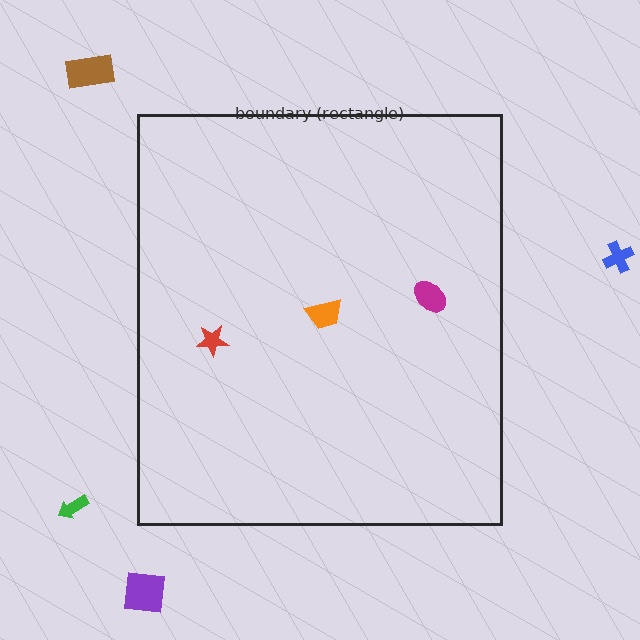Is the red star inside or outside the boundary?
Inside.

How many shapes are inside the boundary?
3 inside, 4 outside.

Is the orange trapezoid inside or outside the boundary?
Inside.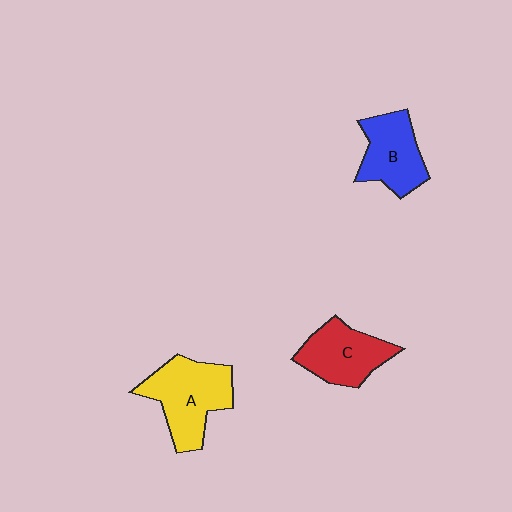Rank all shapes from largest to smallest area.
From largest to smallest: A (yellow), C (red), B (blue).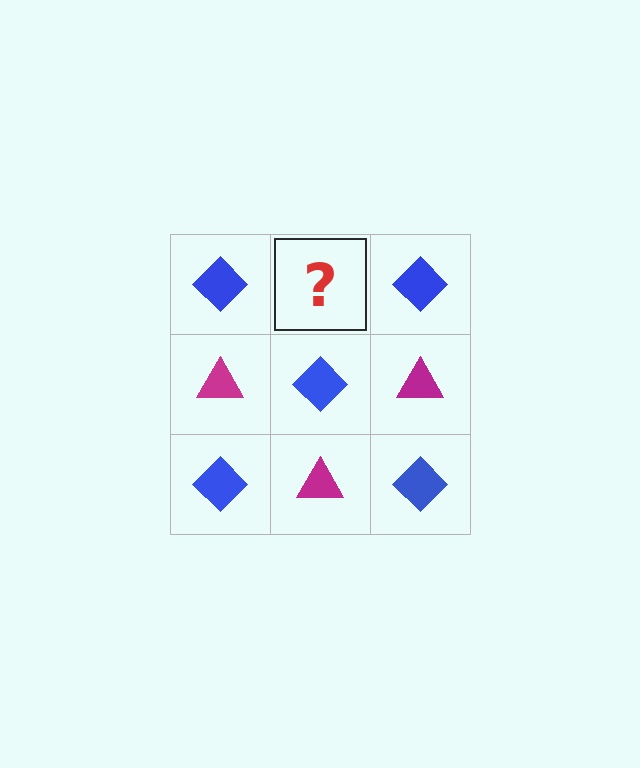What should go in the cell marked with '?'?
The missing cell should contain a magenta triangle.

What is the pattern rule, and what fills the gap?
The rule is that it alternates blue diamond and magenta triangle in a checkerboard pattern. The gap should be filled with a magenta triangle.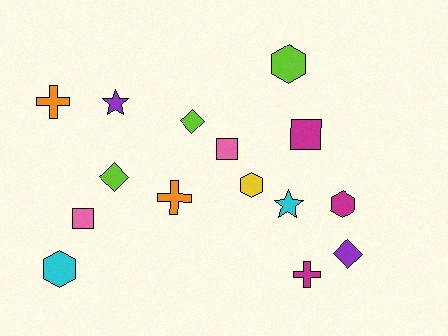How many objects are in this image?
There are 15 objects.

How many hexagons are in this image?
There are 4 hexagons.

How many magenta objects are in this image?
There are 3 magenta objects.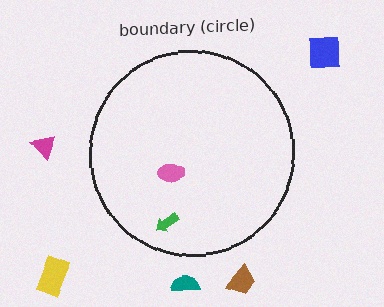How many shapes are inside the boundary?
2 inside, 5 outside.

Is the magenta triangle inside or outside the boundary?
Outside.